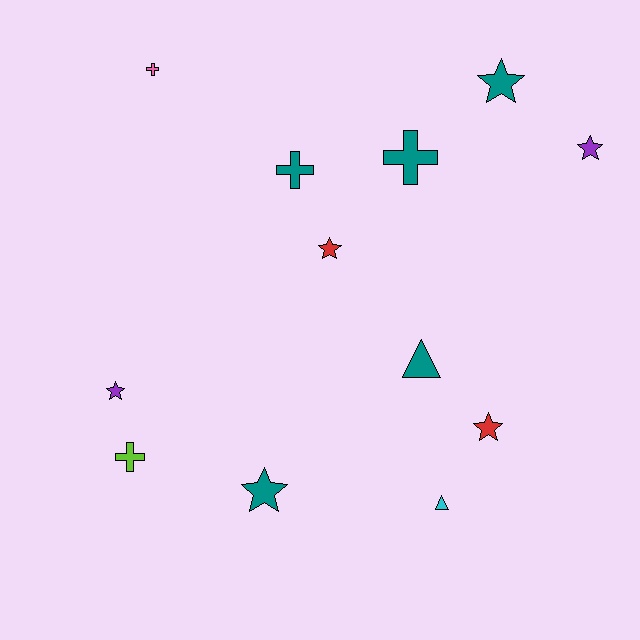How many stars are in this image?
There are 6 stars.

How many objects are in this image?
There are 12 objects.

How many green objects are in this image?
There are no green objects.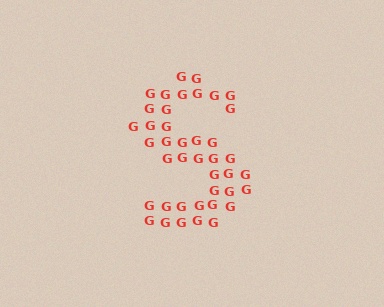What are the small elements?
The small elements are letter G's.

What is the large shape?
The large shape is the letter S.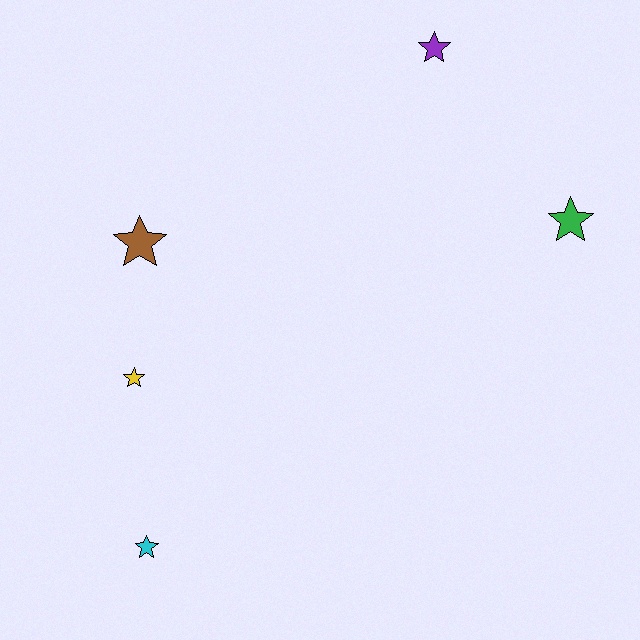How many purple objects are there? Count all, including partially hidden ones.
There is 1 purple object.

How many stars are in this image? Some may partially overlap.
There are 5 stars.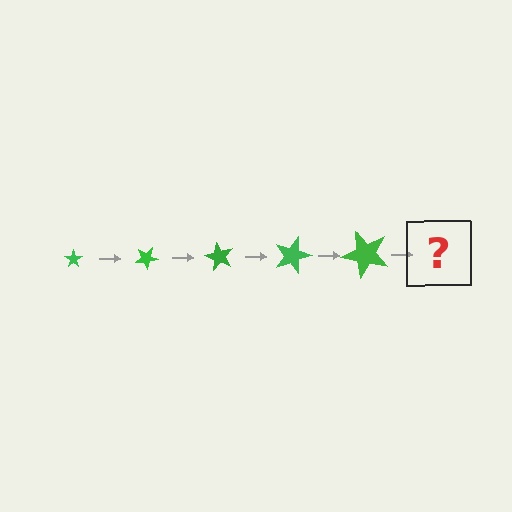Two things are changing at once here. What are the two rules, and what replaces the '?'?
The two rules are that the star grows larger each step and it rotates 30 degrees each step. The '?' should be a star, larger than the previous one and rotated 150 degrees from the start.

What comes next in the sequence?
The next element should be a star, larger than the previous one and rotated 150 degrees from the start.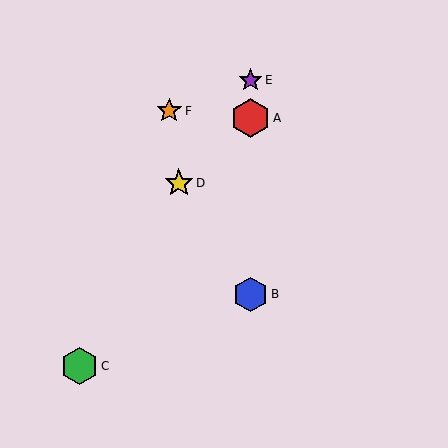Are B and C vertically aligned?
No, B is at x≈251 and C is at x≈79.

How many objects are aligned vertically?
3 objects (A, B, E) are aligned vertically.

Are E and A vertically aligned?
Yes, both are at x≈251.